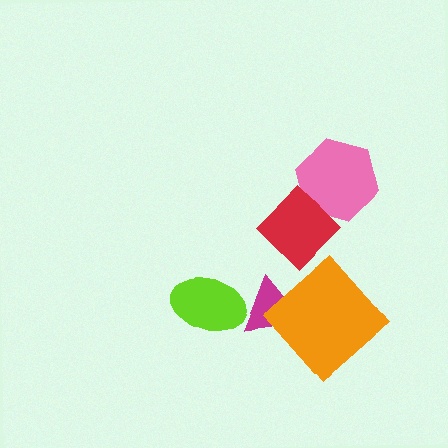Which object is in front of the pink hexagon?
The red diamond is in front of the pink hexagon.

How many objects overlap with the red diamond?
1 object overlaps with the red diamond.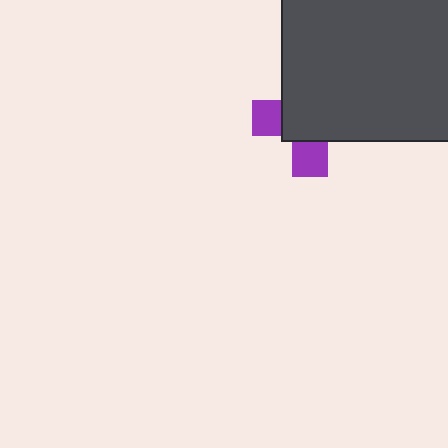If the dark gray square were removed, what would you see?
You would see the complete purple cross.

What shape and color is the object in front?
The object in front is a dark gray square.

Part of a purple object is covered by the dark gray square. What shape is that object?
It is a cross.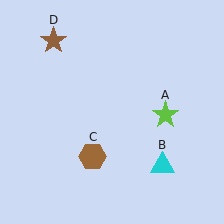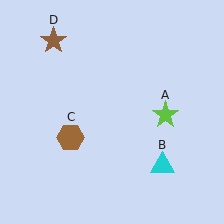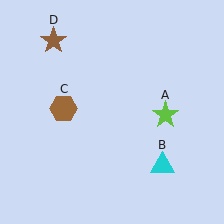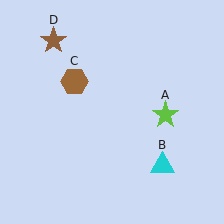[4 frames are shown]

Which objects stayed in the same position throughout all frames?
Lime star (object A) and cyan triangle (object B) and brown star (object D) remained stationary.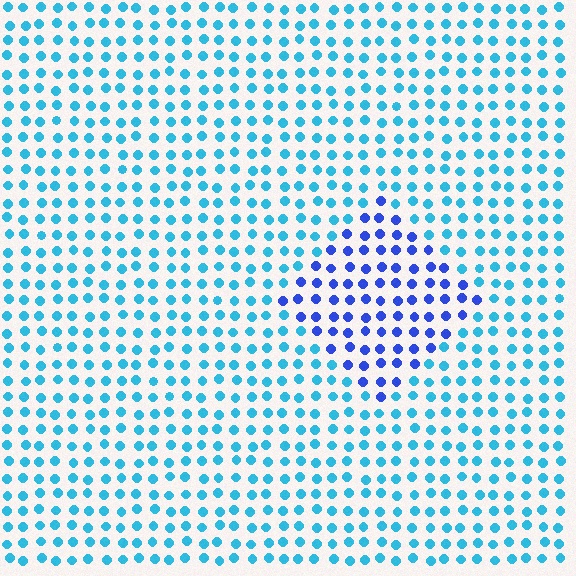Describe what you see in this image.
The image is filled with small cyan elements in a uniform arrangement. A diamond-shaped region is visible where the elements are tinted to a slightly different hue, forming a subtle color boundary.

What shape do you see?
I see a diamond.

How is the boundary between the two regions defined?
The boundary is defined purely by a slight shift in hue (about 39 degrees). Spacing, size, and orientation are identical on both sides.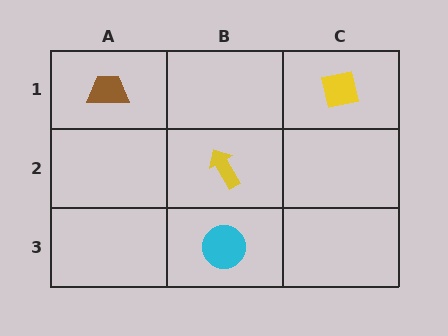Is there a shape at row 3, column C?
No, that cell is empty.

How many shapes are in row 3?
1 shape.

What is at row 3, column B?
A cyan circle.